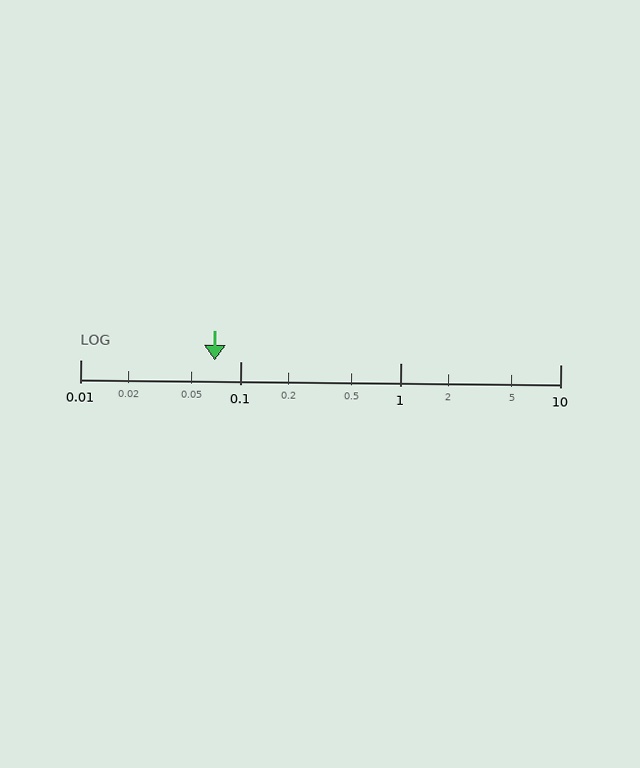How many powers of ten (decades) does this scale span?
The scale spans 3 decades, from 0.01 to 10.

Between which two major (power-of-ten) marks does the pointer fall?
The pointer is between 0.01 and 0.1.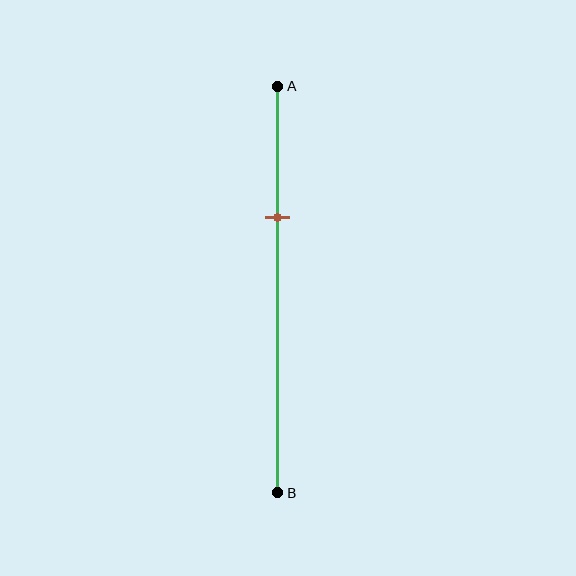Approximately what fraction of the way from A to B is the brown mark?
The brown mark is approximately 30% of the way from A to B.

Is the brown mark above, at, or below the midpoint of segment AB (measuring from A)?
The brown mark is above the midpoint of segment AB.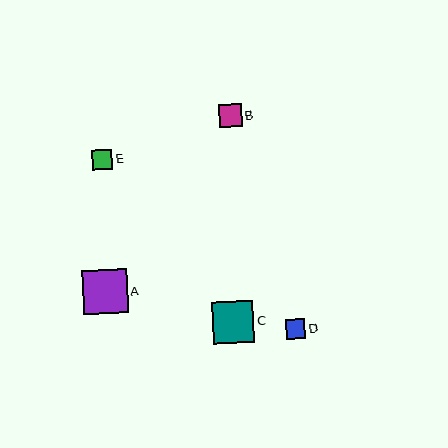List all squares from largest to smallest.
From largest to smallest: A, C, B, E, D.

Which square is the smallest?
Square D is the smallest with a size of approximately 19 pixels.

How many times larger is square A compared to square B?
Square A is approximately 2.0 times the size of square B.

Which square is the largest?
Square A is the largest with a size of approximately 45 pixels.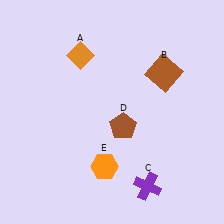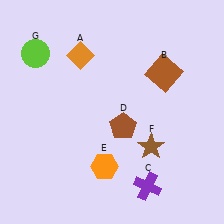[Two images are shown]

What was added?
A brown star (F), a lime circle (G) were added in Image 2.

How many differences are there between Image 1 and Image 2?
There are 2 differences between the two images.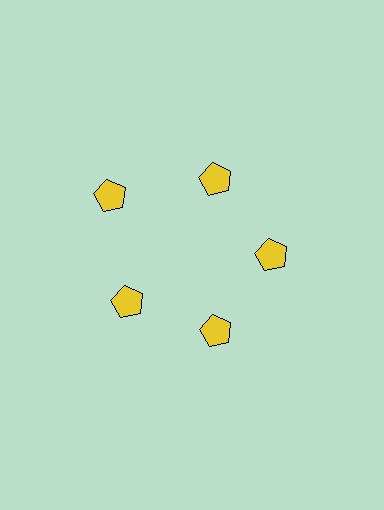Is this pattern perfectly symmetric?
No. The 5 yellow pentagons are arranged in a ring, but one element near the 10 o'clock position is pushed outward from the center, breaking the 5-fold rotational symmetry.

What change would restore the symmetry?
The symmetry would be restored by moving it inward, back onto the ring so that all 5 pentagons sit at equal angles and equal distance from the center.